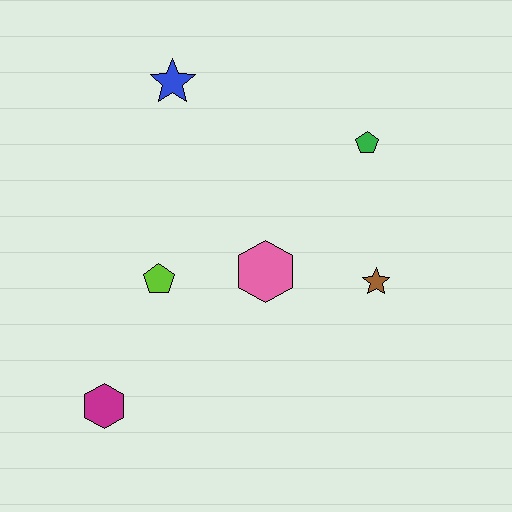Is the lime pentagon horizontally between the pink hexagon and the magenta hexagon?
Yes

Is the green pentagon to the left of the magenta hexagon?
No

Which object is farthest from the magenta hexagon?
The green pentagon is farthest from the magenta hexagon.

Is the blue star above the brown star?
Yes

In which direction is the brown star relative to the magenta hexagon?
The brown star is to the right of the magenta hexagon.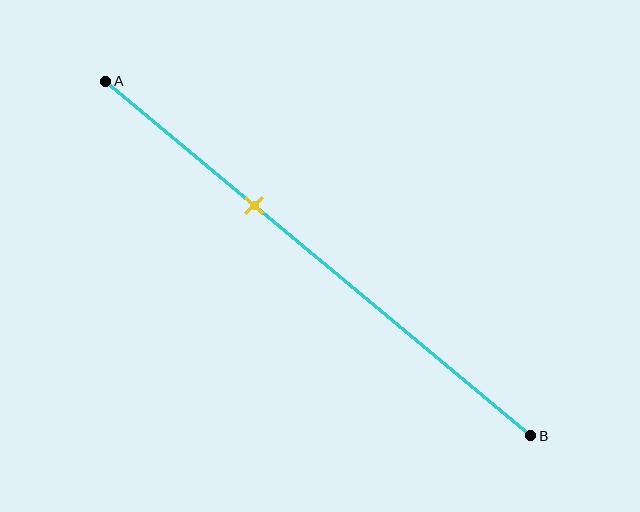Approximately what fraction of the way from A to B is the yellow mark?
The yellow mark is approximately 35% of the way from A to B.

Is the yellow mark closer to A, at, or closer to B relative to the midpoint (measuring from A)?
The yellow mark is closer to point A than the midpoint of segment AB.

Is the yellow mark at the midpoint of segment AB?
No, the mark is at about 35% from A, not at the 50% midpoint.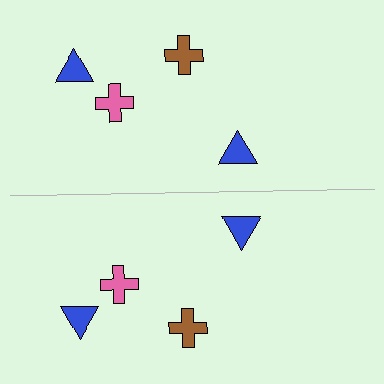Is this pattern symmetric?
Yes, this pattern has bilateral (reflection) symmetry.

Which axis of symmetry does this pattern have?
The pattern has a horizontal axis of symmetry running through the center of the image.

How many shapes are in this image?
There are 8 shapes in this image.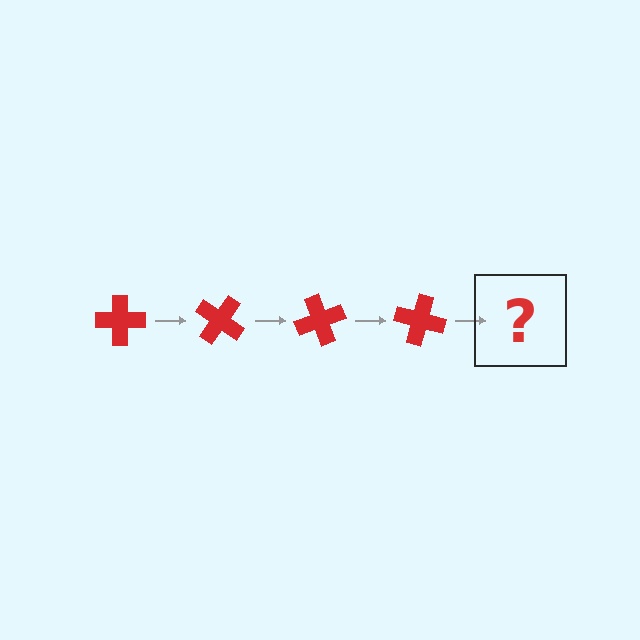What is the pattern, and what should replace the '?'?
The pattern is that the cross rotates 35 degrees each step. The '?' should be a red cross rotated 140 degrees.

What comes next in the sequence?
The next element should be a red cross rotated 140 degrees.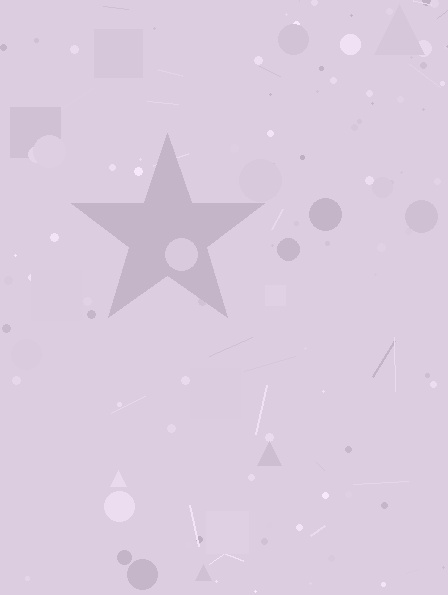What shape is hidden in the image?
A star is hidden in the image.